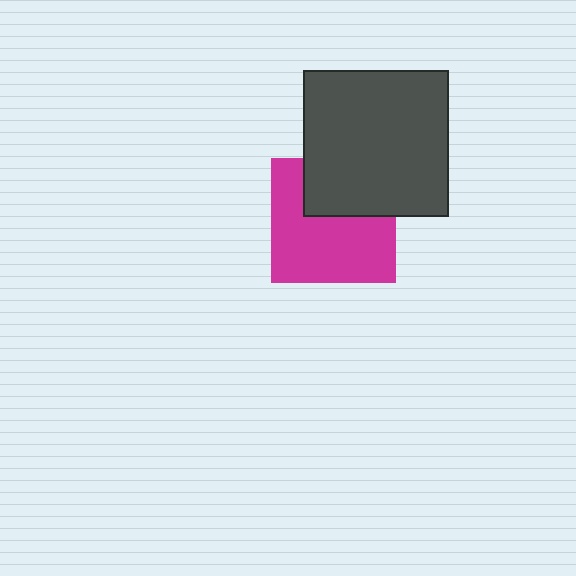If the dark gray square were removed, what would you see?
You would see the complete magenta square.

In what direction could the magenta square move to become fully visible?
The magenta square could move down. That would shift it out from behind the dark gray square entirely.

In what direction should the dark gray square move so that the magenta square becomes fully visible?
The dark gray square should move up. That is the shortest direction to clear the overlap and leave the magenta square fully visible.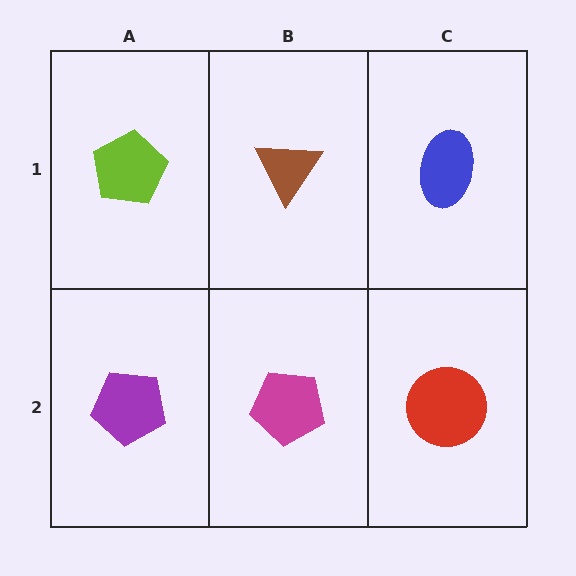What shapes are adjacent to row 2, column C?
A blue ellipse (row 1, column C), a magenta pentagon (row 2, column B).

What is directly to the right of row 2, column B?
A red circle.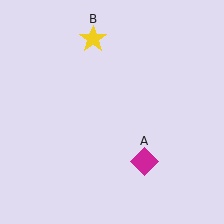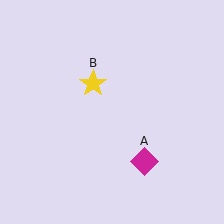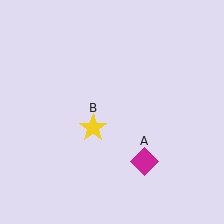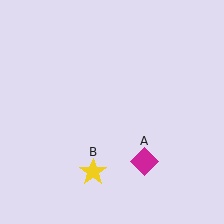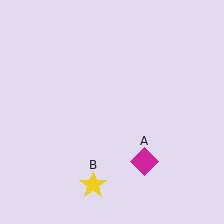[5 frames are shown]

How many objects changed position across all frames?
1 object changed position: yellow star (object B).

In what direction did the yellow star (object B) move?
The yellow star (object B) moved down.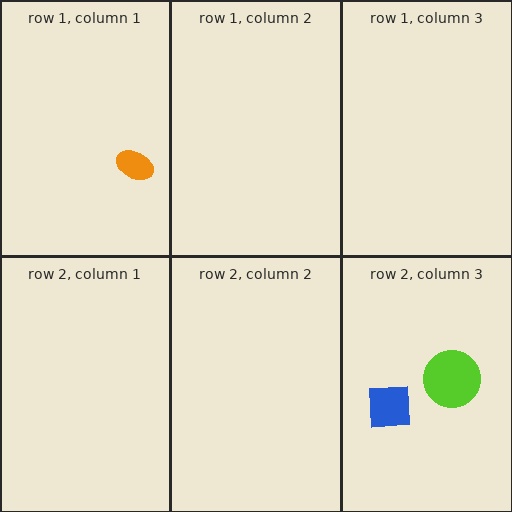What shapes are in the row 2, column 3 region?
The lime circle, the blue square.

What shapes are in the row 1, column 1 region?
The orange ellipse.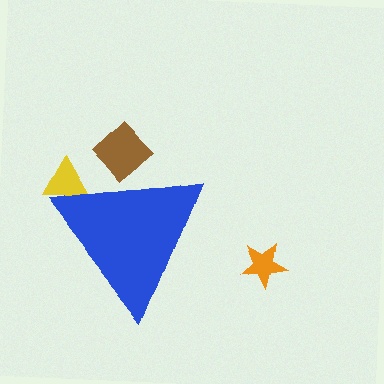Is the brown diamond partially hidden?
Yes, the brown diamond is partially hidden behind the blue triangle.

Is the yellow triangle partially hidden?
Yes, the yellow triangle is partially hidden behind the blue triangle.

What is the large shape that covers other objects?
A blue triangle.